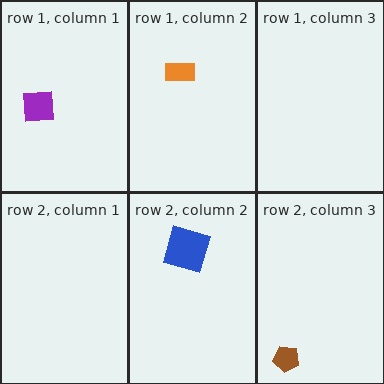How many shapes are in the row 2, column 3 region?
1.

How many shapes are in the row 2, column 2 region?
1.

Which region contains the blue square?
The row 2, column 2 region.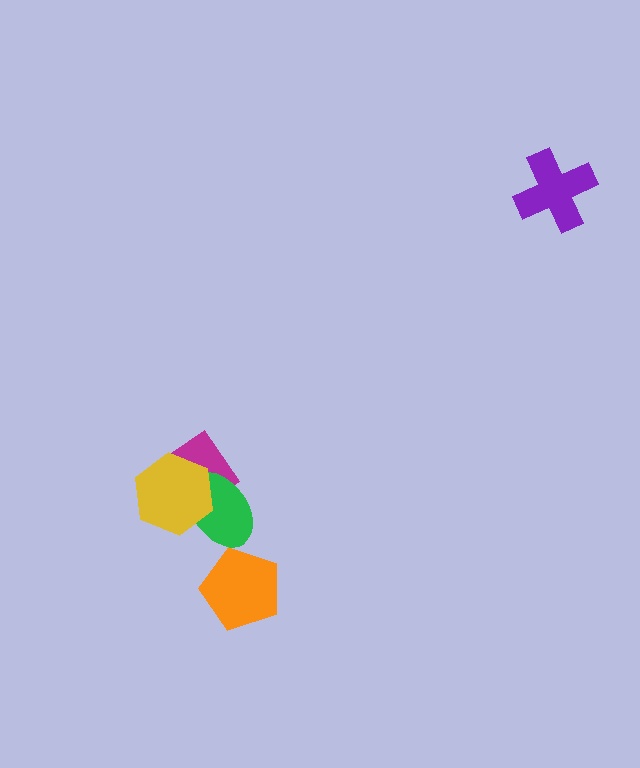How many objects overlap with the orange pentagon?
0 objects overlap with the orange pentagon.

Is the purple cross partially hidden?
No, no other shape covers it.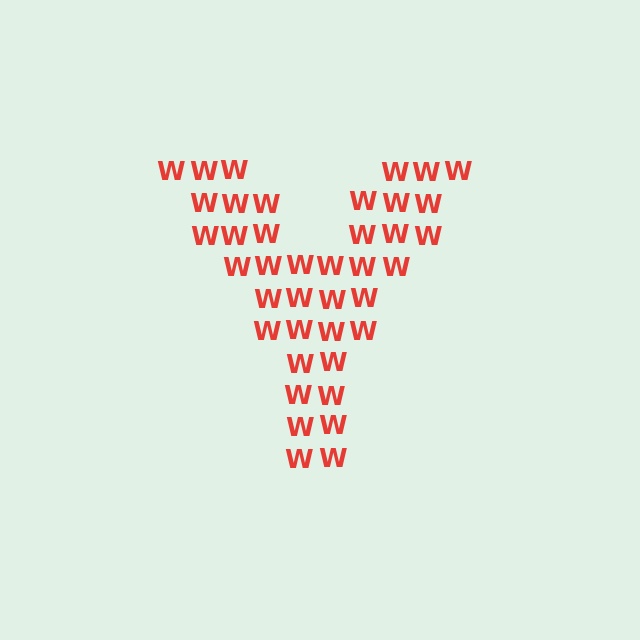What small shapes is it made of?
It is made of small letter W's.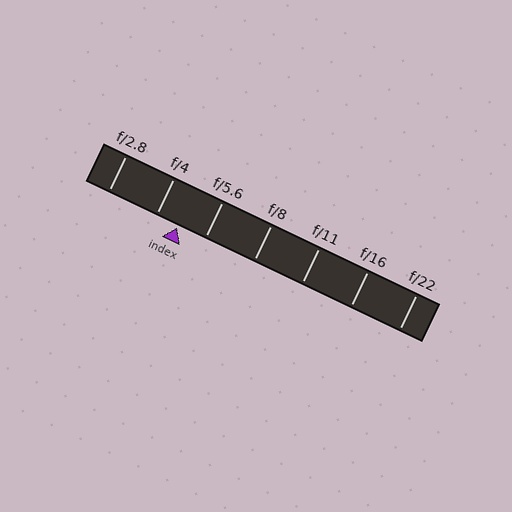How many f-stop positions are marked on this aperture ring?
There are 7 f-stop positions marked.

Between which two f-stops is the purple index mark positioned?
The index mark is between f/4 and f/5.6.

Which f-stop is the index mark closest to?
The index mark is closest to f/4.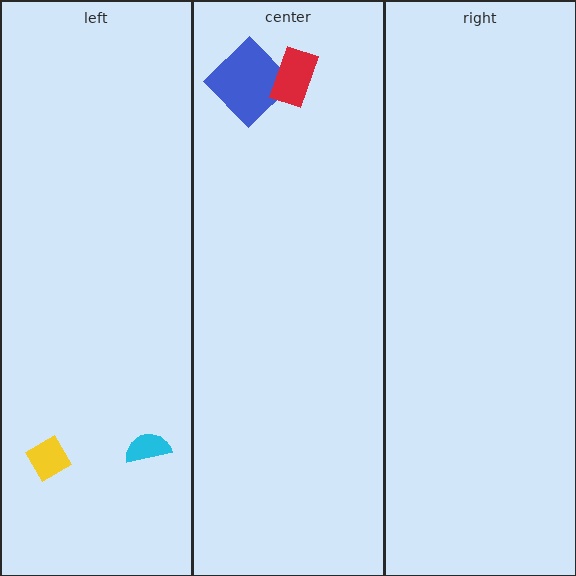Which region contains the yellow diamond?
The left region.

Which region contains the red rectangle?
The center region.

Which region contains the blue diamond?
The center region.